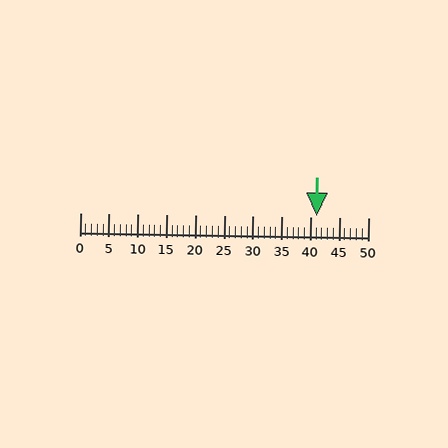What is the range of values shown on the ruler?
The ruler shows values from 0 to 50.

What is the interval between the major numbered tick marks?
The major tick marks are spaced 5 units apart.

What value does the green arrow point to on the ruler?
The green arrow points to approximately 41.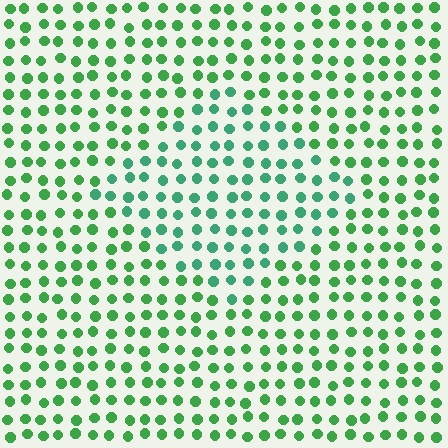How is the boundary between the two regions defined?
The boundary is defined purely by a slight shift in hue (about 25 degrees). Spacing, size, and orientation are identical on both sides.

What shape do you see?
I see a diamond.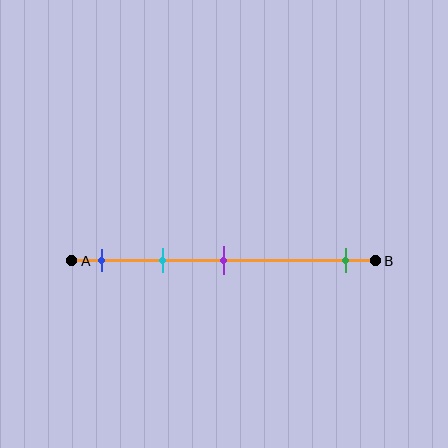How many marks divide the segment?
There are 4 marks dividing the segment.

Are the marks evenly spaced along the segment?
No, the marks are not evenly spaced.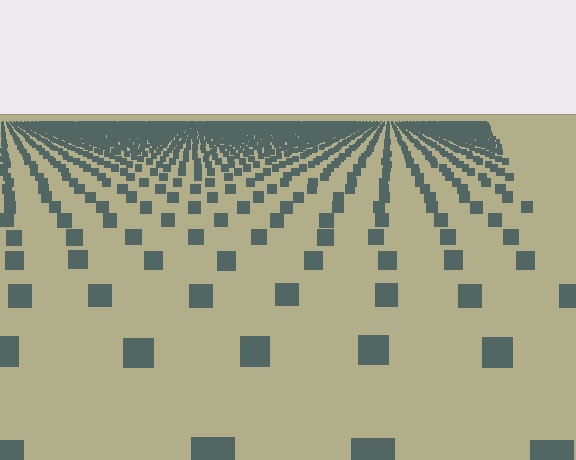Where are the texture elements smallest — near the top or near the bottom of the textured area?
Near the top.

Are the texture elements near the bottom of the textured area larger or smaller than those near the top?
Larger. Near the bottom, elements are closer to the viewer and appear at a bigger on-screen size.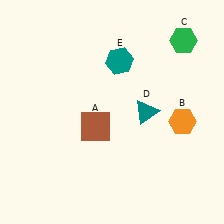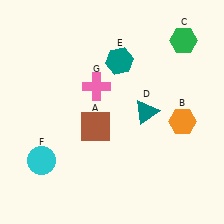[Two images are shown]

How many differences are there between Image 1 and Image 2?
There are 2 differences between the two images.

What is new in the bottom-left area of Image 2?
A cyan circle (F) was added in the bottom-left area of Image 2.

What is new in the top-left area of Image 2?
A pink cross (G) was added in the top-left area of Image 2.